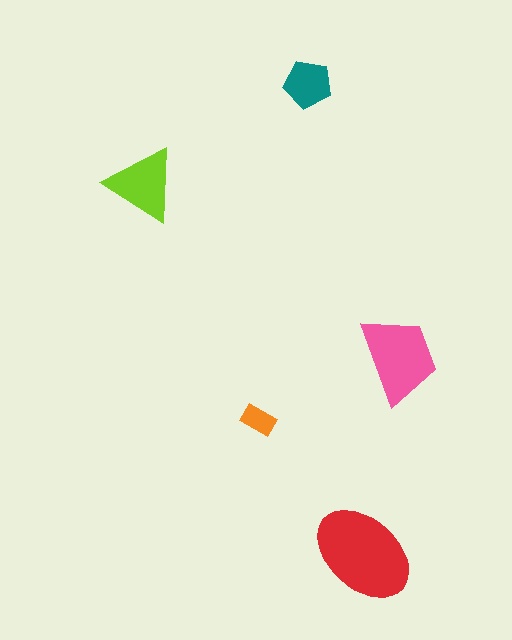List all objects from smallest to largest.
The orange rectangle, the teal pentagon, the lime triangle, the pink trapezoid, the red ellipse.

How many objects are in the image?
There are 5 objects in the image.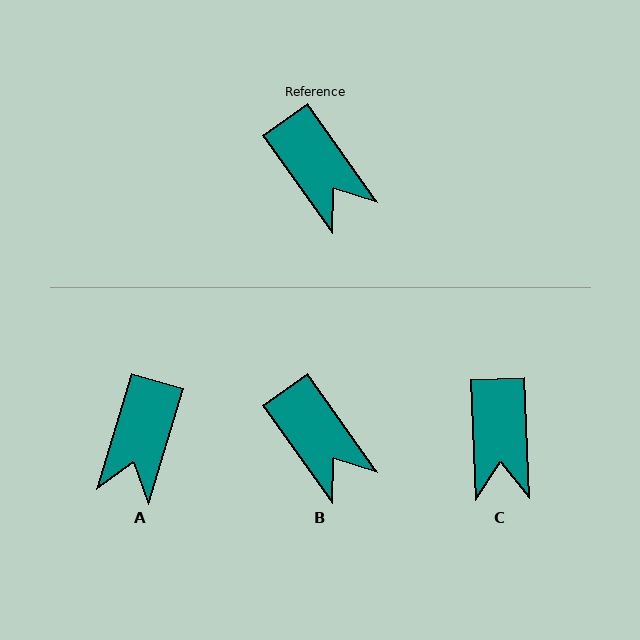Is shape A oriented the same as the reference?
No, it is off by about 52 degrees.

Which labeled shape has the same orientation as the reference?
B.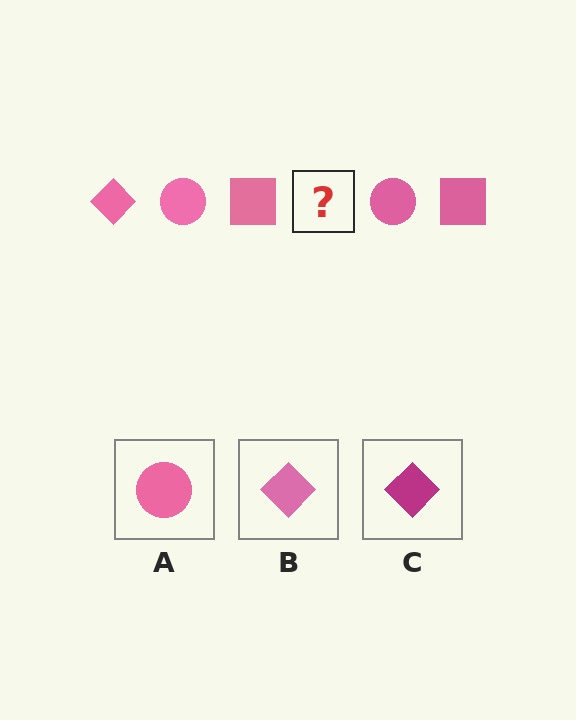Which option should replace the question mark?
Option B.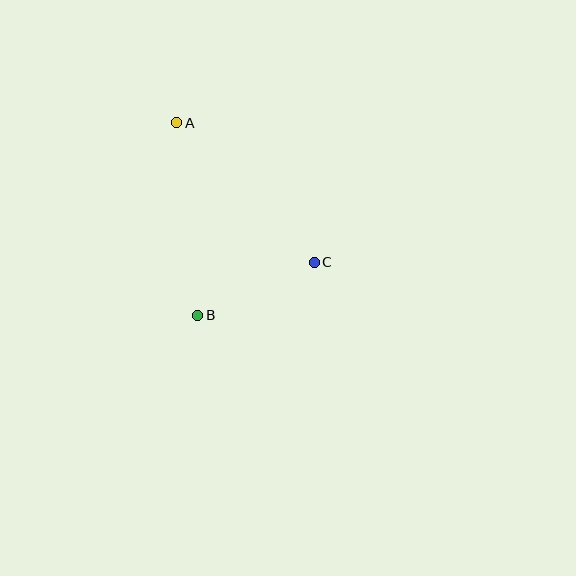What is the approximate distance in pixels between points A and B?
The distance between A and B is approximately 194 pixels.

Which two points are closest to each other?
Points B and C are closest to each other.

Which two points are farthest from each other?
Points A and C are farthest from each other.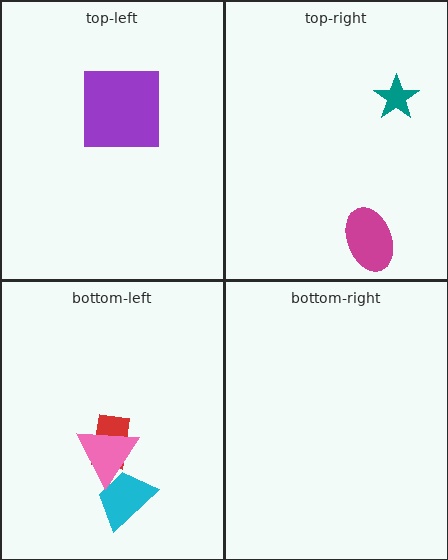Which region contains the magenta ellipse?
The top-right region.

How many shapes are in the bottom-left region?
3.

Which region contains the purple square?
The top-left region.